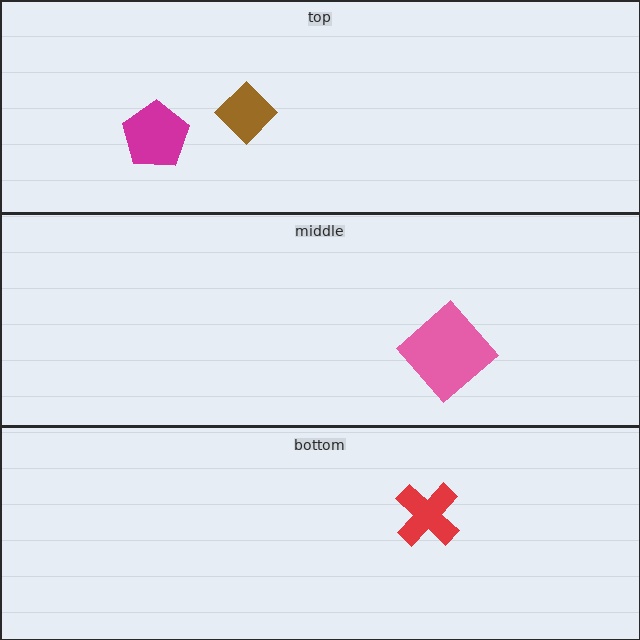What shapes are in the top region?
The magenta pentagon, the brown diamond.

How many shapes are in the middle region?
1.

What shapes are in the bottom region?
The red cross.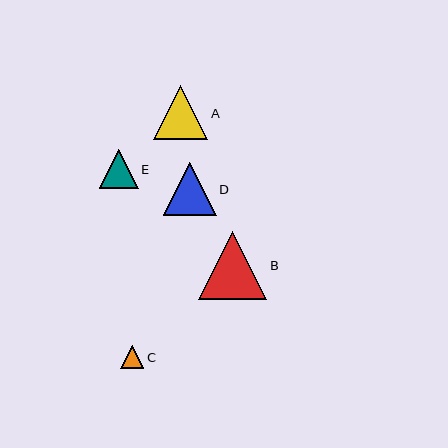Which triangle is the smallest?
Triangle C is the smallest with a size of approximately 23 pixels.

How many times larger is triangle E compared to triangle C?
Triangle E is approximately 1.7 times the size of triangle C.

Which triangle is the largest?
Triangle B is the largest with a size of approximately 69 pixels.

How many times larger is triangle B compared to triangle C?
Triangle B is approximately 3.0 times the size of triangle C.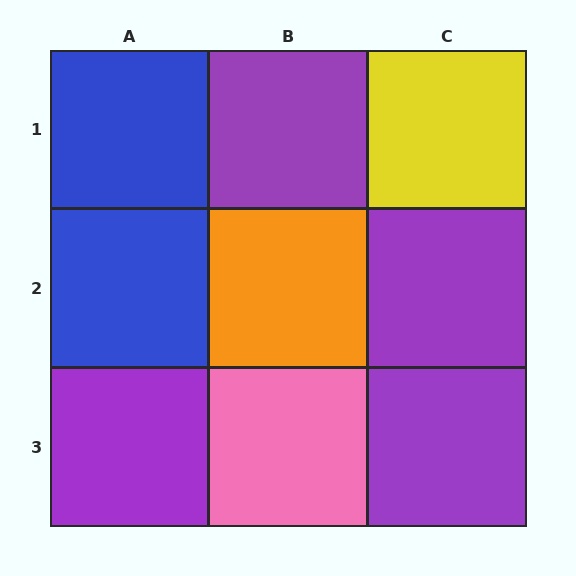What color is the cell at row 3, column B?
Pink.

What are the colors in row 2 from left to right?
Blue, orange, purple.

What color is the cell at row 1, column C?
Yellow.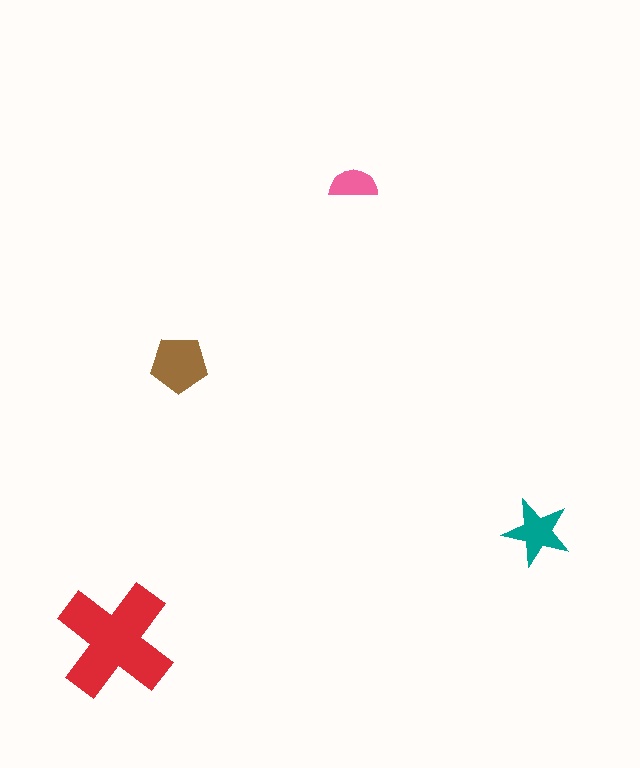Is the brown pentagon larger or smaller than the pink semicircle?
Larger.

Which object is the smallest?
The pink semicircle.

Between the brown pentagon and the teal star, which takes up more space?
The brown pentagon.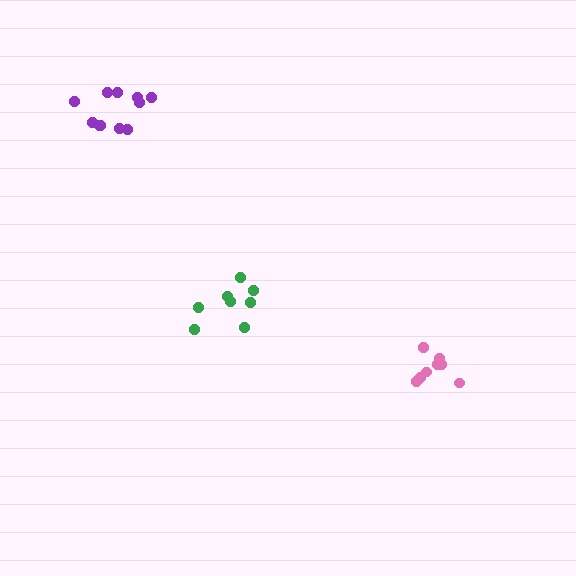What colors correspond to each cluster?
The clusters are colored: purple, pink, green.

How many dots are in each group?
Group 1: 12 dots, Group 2: 8 dots, Group 3: 8 dots (28 total).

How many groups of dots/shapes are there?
There are 3 groups.